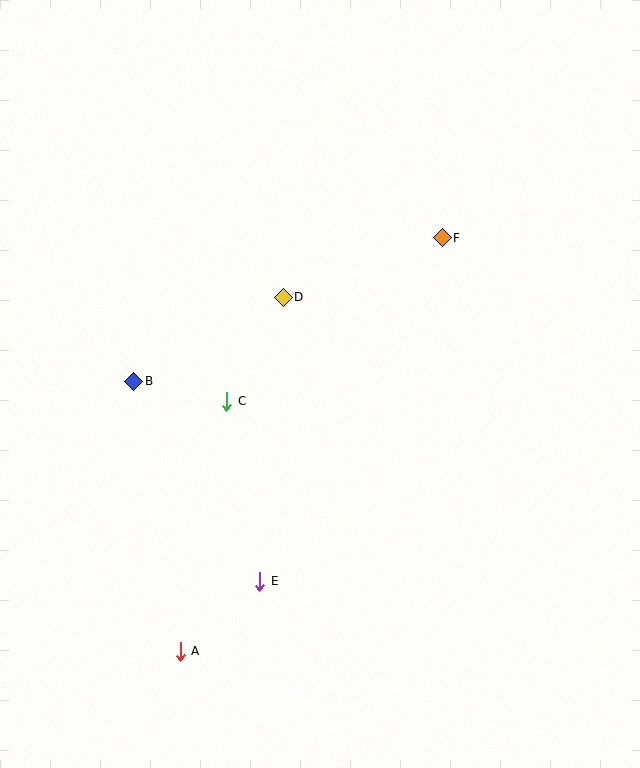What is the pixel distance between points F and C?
The distance between F and C is 270 pixels.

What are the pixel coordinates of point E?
Point E is at (260, 582).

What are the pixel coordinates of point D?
Point D is at (283, 297).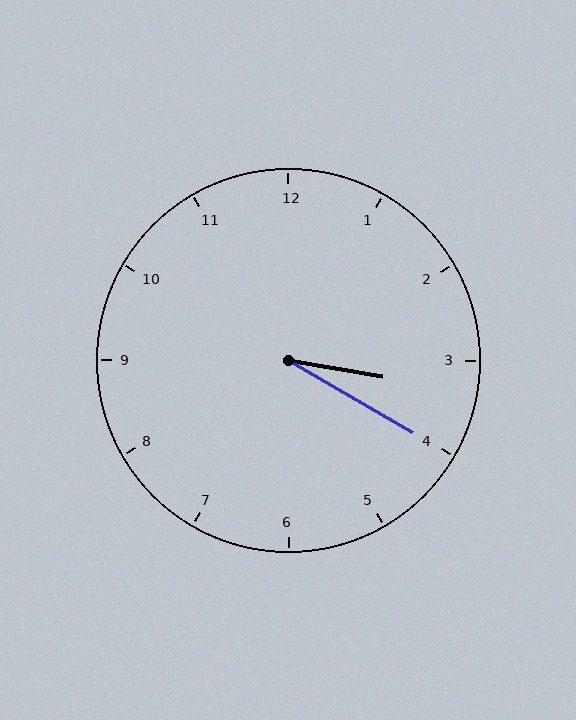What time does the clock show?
3:20.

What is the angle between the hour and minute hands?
Approximately 20 degrees.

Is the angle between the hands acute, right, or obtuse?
It is acute.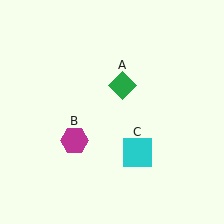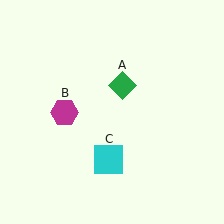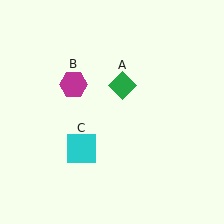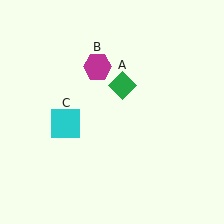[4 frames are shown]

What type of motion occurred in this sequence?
The magenta hexagon (object B), cyan square (object C) rotated clockwise around the center of the scene.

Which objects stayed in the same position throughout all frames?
Green diamond (object A) remained stationary.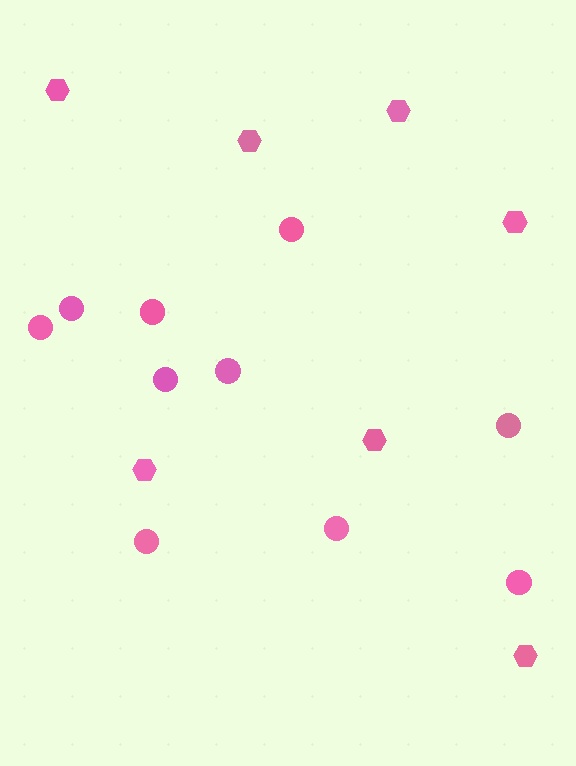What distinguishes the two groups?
There are 2 groups: one group of hexagons (7) and one group of circles (10).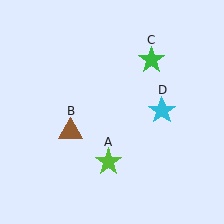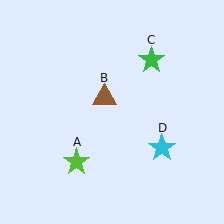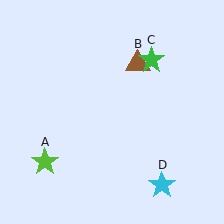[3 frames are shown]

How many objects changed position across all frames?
3 objects changed position: lime star (object A), brown triangle (object B), cyan star (object D).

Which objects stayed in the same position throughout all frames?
Green star (object C) remained stationary.